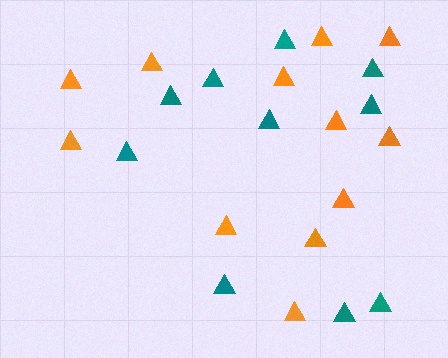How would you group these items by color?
There are 2 groups: one group of orange triangles (12) and one group of teal triangles (10).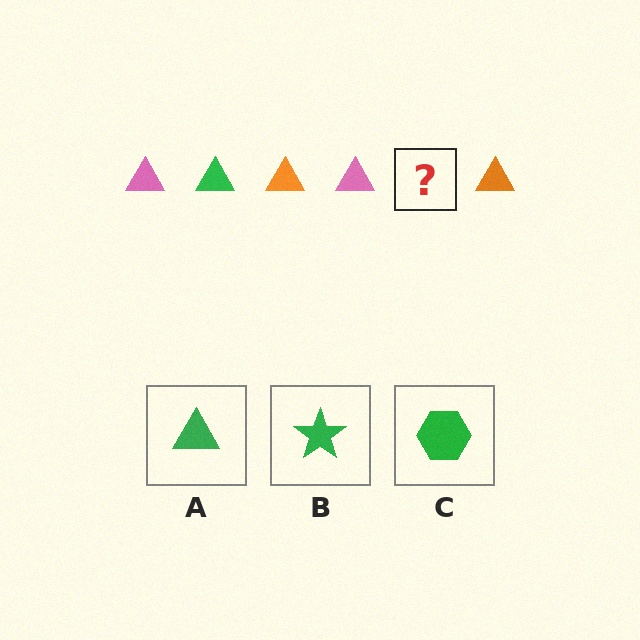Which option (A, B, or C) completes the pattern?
A.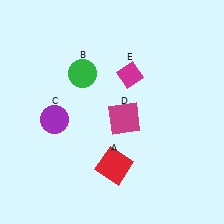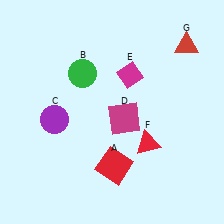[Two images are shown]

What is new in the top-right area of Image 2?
A red triangle (G) was added in the top-right area of Image 2.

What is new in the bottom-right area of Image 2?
A red triangle (F) was added in the bottom-right area of Image 2.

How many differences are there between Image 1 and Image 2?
There are 2 differences between the two images.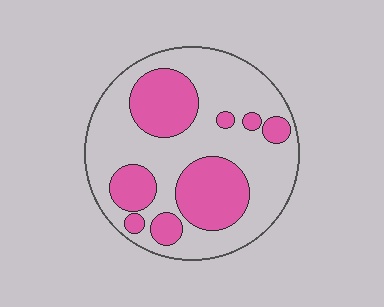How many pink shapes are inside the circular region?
8.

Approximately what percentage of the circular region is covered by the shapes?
Approximately 35%.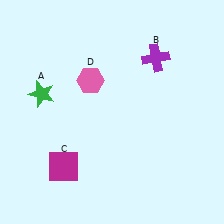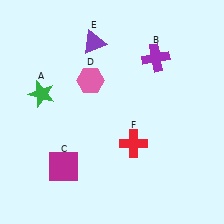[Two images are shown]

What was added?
A purple triangle (E), a red cross (F) were added in Image 2.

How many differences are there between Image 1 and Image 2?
There are 2 differences between the two images.